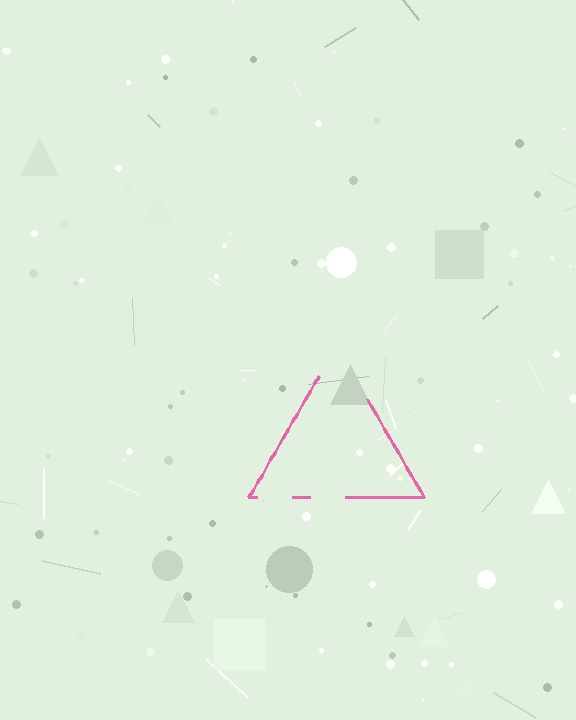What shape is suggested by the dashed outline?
The dashed outline suggests a triangle.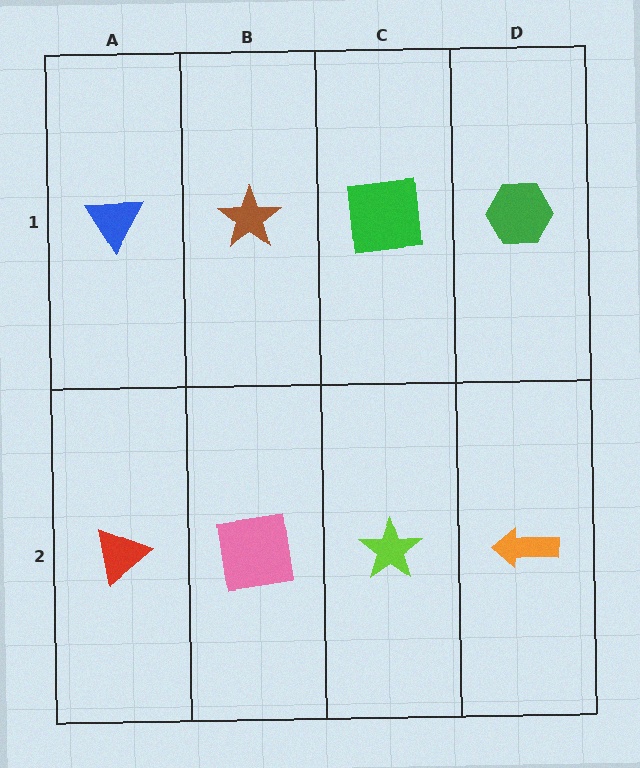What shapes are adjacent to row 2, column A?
A blue triangle (row 1, column A), a pink square (row 2, column B).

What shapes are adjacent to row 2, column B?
A brown star (row 1, column B), a red triangle (row 2, column A), a lime star (row 2, column C).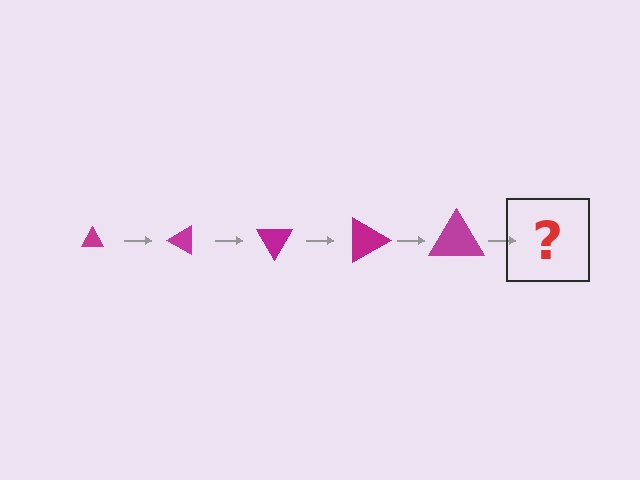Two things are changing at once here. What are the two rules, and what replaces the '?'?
The two rules are that the triangle grows larger each step and it rotates 30 degrees each step. The '?' should be a triangle, larger than the previous one and rotated 150 degrees from the start.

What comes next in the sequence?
The next element should be a triangle, larger than the previous one and rotated 150 degrees from the start.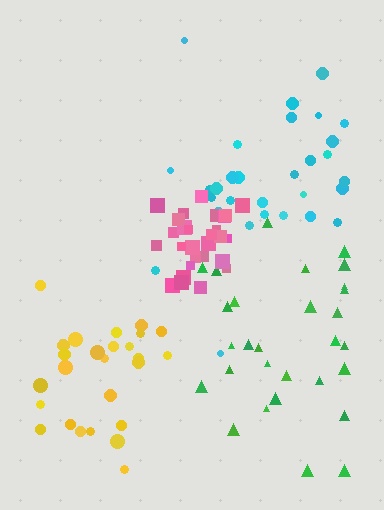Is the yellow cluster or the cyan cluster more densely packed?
Yellow.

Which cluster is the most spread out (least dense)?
Green.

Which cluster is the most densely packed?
Pink.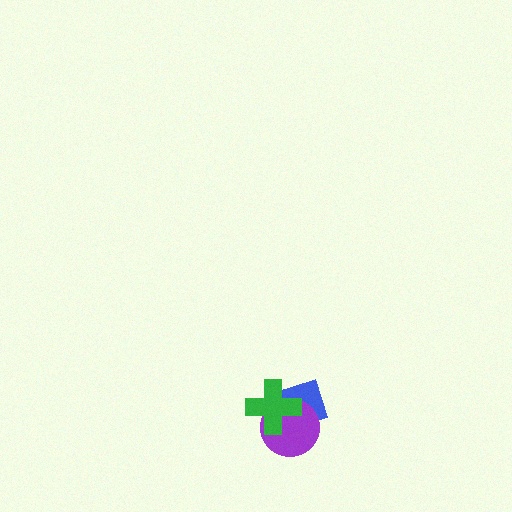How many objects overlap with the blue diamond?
2 objects overlap with the blue diamond.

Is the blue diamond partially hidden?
Yes, it is partially covered by another shape.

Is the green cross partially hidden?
No, no other shape covers it.